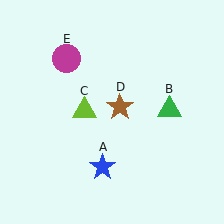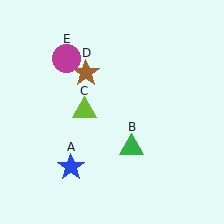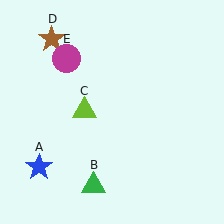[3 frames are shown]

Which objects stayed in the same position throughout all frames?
Lime triangle (object C) and magenta circle (object E) remained stationary.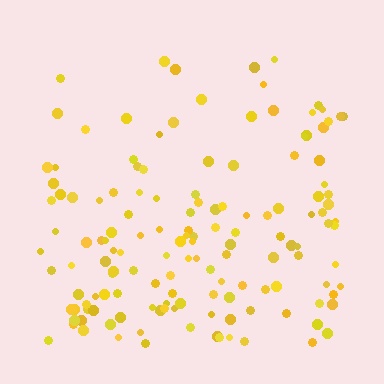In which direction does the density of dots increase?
From top to bottom, with the bottom side densest.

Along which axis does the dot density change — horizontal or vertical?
Vertical.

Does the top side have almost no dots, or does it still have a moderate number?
Still a moderate number, just noticeably fewer than the bottom.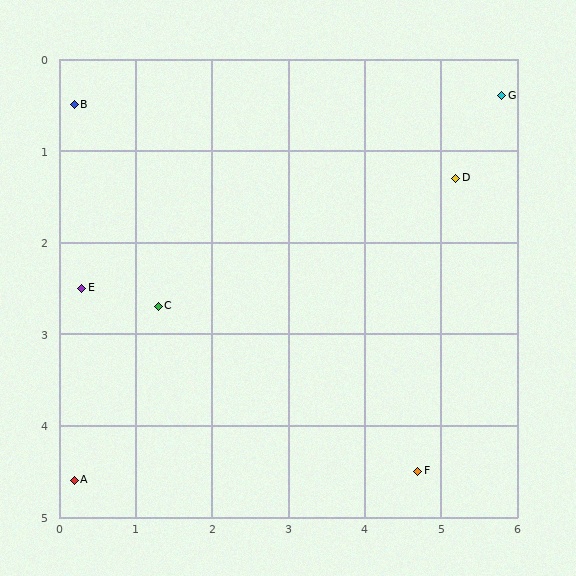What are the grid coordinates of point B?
Point B is at approximately (0.2, 0.5).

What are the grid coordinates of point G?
Point G is at approximately (5.8, 0.4).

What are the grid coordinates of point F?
Point F is at approximately (4.7, 4.5).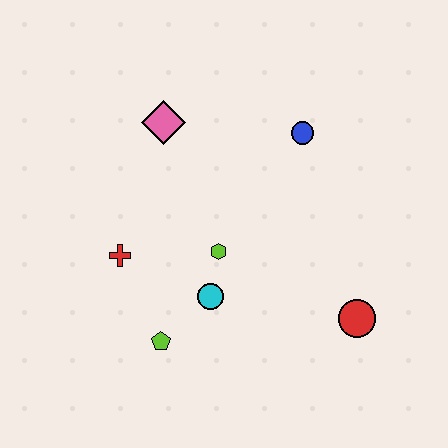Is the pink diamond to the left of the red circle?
Yes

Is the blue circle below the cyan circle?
No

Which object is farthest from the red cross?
The red circle is farthest from the red cross.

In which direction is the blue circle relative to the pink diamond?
The blue circle is to the right of the pink diamond.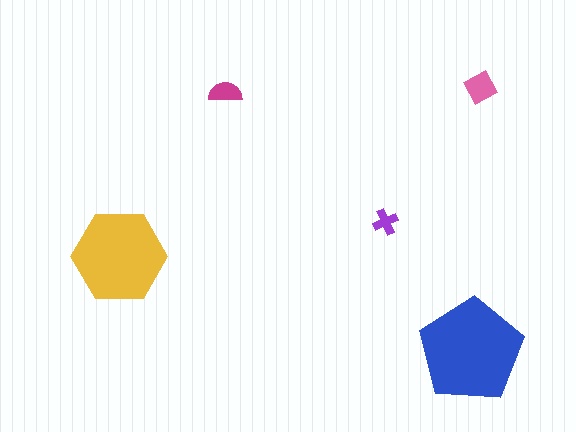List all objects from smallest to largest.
The purple cross, the magenta semicircle, the pink diamond, the yellow hexagon, the blue pentagon.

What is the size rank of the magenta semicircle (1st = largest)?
4th.